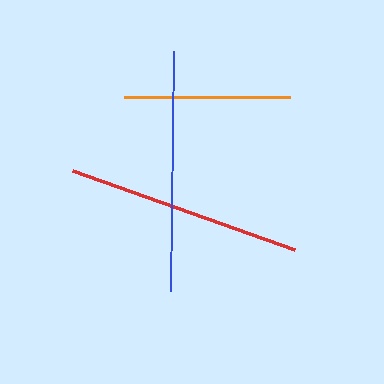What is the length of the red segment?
The red segment is approximately 236 pixels long.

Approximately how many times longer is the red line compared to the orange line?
The red line is approximately 1.4 times the length of the orange line.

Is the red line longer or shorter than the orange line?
The red line is longer than the orange line.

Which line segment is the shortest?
The orange line is the shortest at approximately 167 pixels.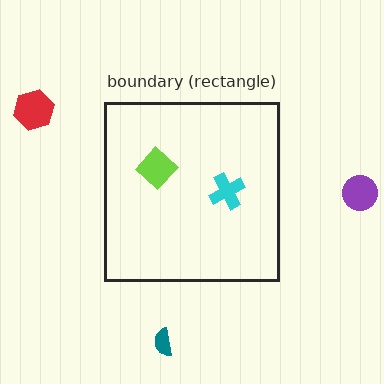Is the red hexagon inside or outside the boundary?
Outside.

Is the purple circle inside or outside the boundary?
Outside.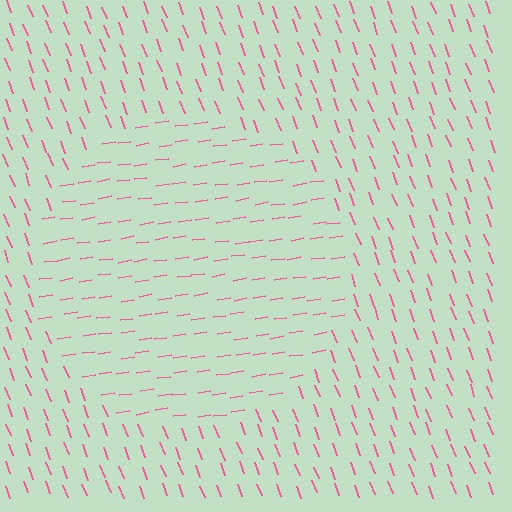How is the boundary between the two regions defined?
The boundary is defined purely by a change in line orientation (approximately 78 degrees difference). All lines are the same color and thickness.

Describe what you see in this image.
The image is filled with small pink line segments. A circle region in the image has lines oriented differently from the surrounding lines, creating a visible texture boundary.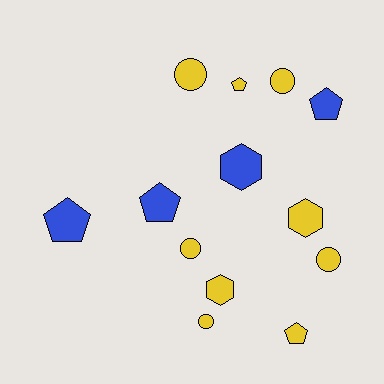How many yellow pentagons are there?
There are 2 yellow pentagons.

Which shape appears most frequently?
Circle, with 5 objects.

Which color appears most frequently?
Yellow, with 9 objects.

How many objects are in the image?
There are 13 objects.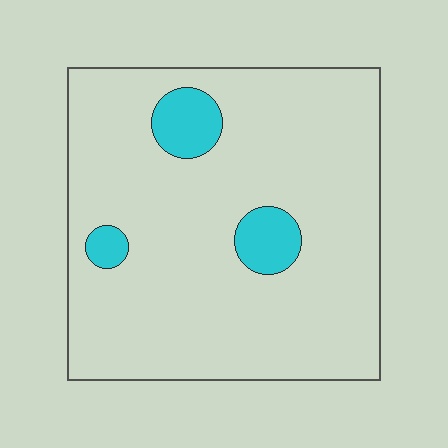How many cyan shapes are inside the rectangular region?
3.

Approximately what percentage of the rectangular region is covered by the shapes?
Approximately 10%.